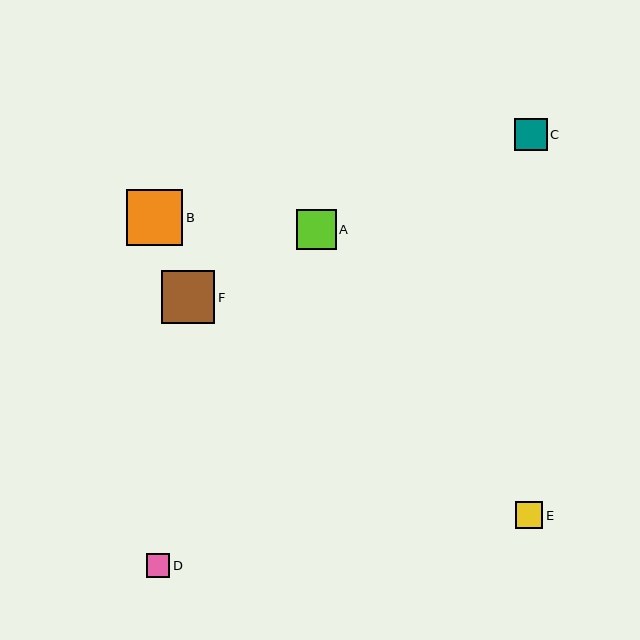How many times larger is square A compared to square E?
Square A is approximately 1.5 times the size of square E.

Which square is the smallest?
Square D is the smallest with a size of approximately 23 pixels.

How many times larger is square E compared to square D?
Square E is approximately 1.2 times the size of square D.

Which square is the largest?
Square B is the largest with a size of approximately 57 pixels.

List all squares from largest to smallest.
From largest to smallest: B, F, A, C, E, D.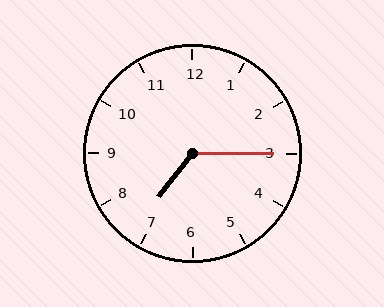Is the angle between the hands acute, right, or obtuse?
It is obtuse.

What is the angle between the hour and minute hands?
Approximately 128 degrees.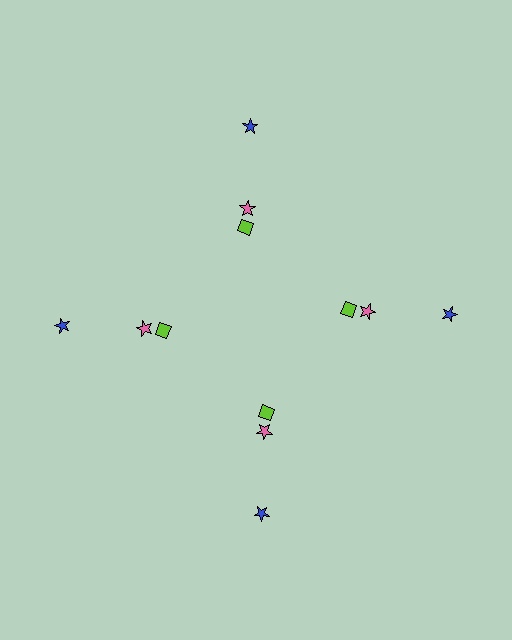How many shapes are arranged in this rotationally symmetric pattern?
There are 12 shapes, arranged in 4 groups of 3.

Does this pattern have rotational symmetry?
Yes, this pattern has 4-fold rotational symmetry. It looks the same after rotating 90 degrees around the center.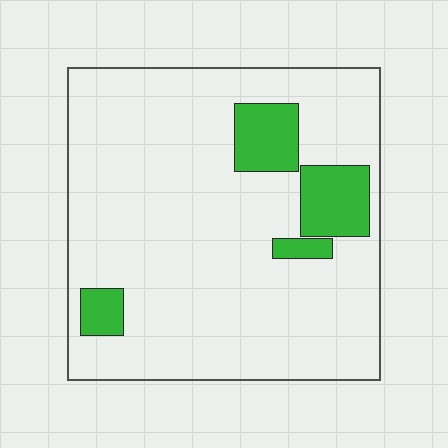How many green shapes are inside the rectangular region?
4.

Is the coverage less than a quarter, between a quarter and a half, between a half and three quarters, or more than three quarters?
Less than a quarter.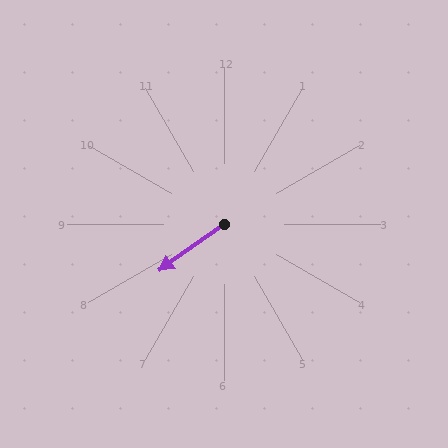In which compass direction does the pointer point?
Southwest.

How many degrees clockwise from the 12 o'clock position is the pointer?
Approximately 235 degrees.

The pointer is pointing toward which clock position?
Roughly 8 o'clock.